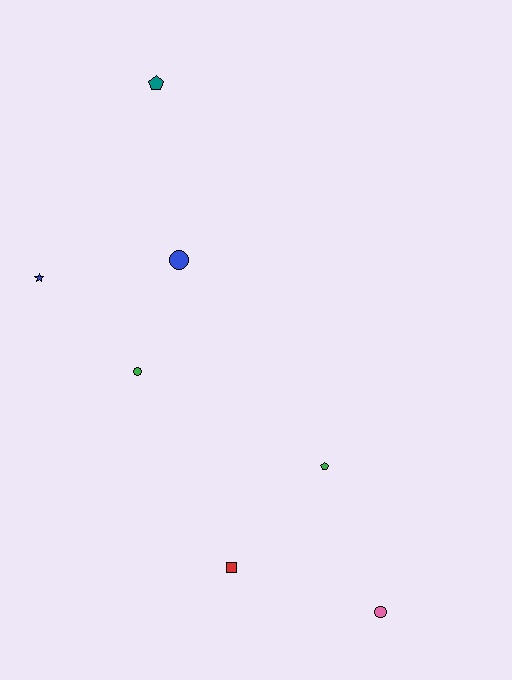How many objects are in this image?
There are 7 objects.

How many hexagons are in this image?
There are no hexagons.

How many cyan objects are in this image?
There are no cyan objects.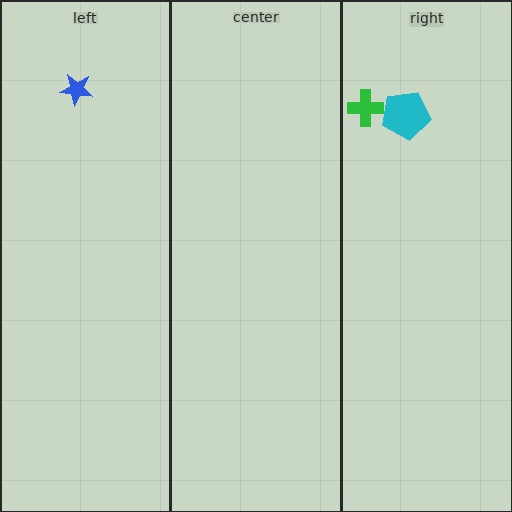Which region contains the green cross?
The right region.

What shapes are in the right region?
The green cross, the cyan pentagon.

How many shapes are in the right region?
2.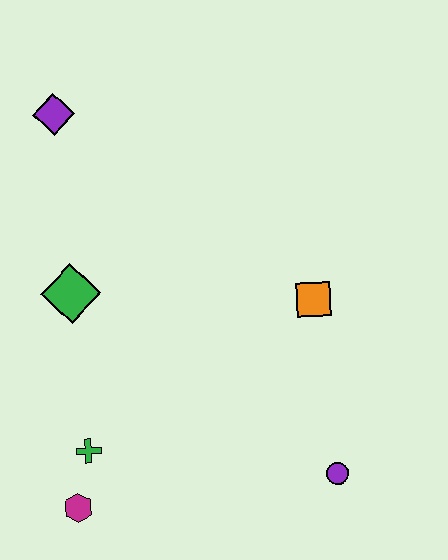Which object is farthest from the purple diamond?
The purple circle is farthest from the purple diamond.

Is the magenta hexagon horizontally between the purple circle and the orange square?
No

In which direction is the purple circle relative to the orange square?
The purple circle is below the orange square.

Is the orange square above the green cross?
Yes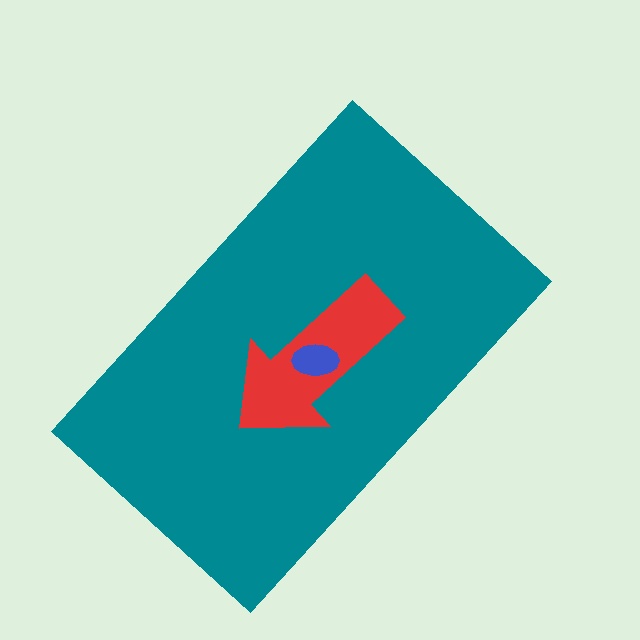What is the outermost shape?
The teal rectangle.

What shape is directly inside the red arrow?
The blue ellipse.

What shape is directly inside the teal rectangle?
The red arrow.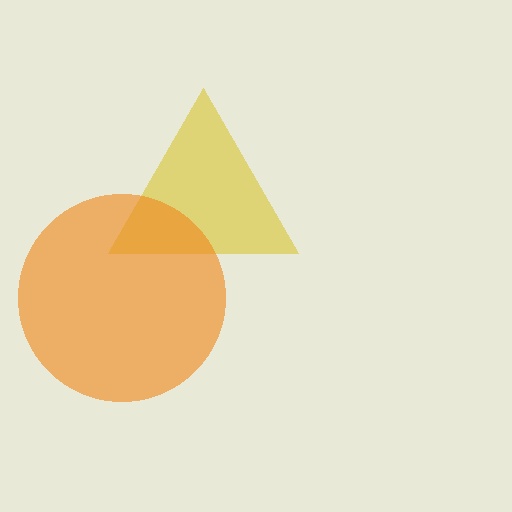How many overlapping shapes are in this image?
There are 2 overlapping shapes in the image.